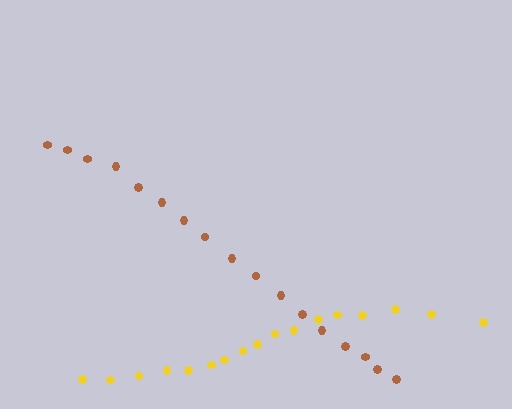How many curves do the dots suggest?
There are 2 distinct paths.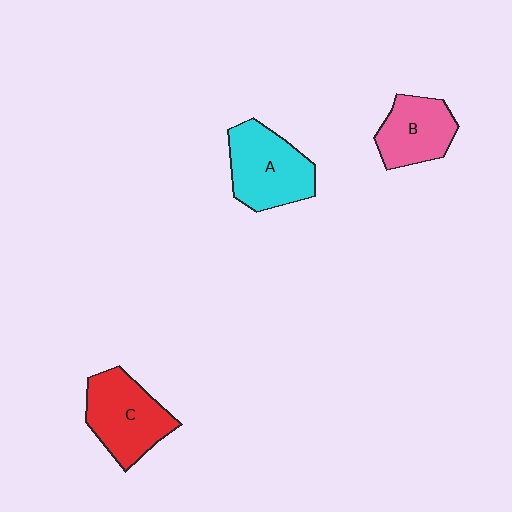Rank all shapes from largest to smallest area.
From largest to smallest: A (cyan), C (red), B (pink).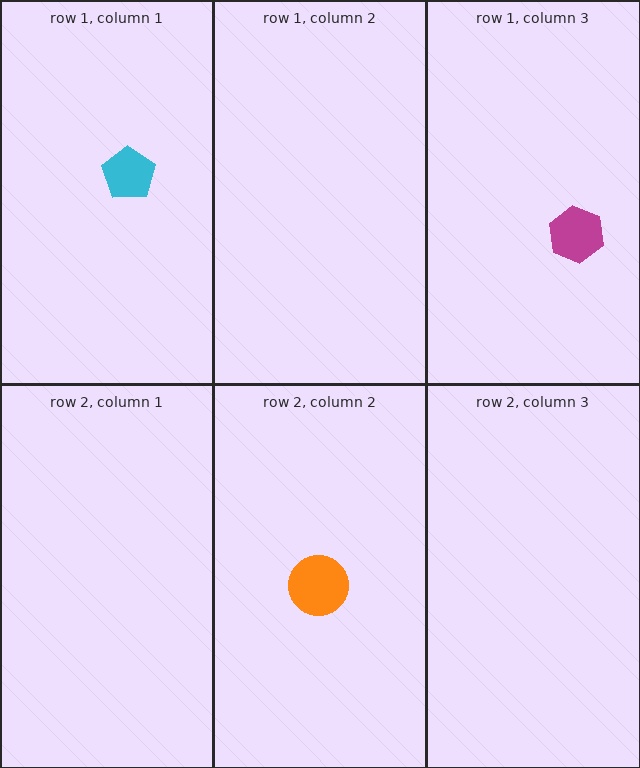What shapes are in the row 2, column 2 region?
The orange circle.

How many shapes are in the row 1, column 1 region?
1.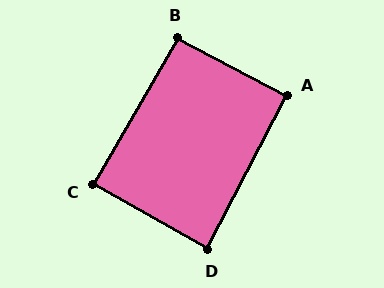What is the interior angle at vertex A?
Approximately 90 degrees (approximately right).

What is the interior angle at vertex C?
Approximately 90 degrees (approximately right).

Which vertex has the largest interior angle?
B, at approximately 92 degrees.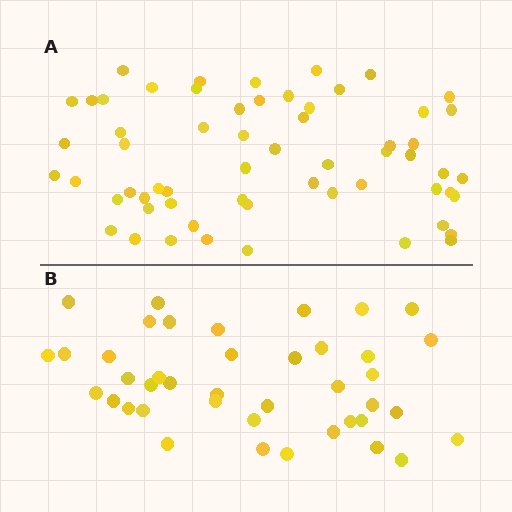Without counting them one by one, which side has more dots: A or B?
Region A (the top region) has more dots.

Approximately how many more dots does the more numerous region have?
Region A has approximately 20 more dots than region B.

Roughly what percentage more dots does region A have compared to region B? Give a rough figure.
About 45% more.